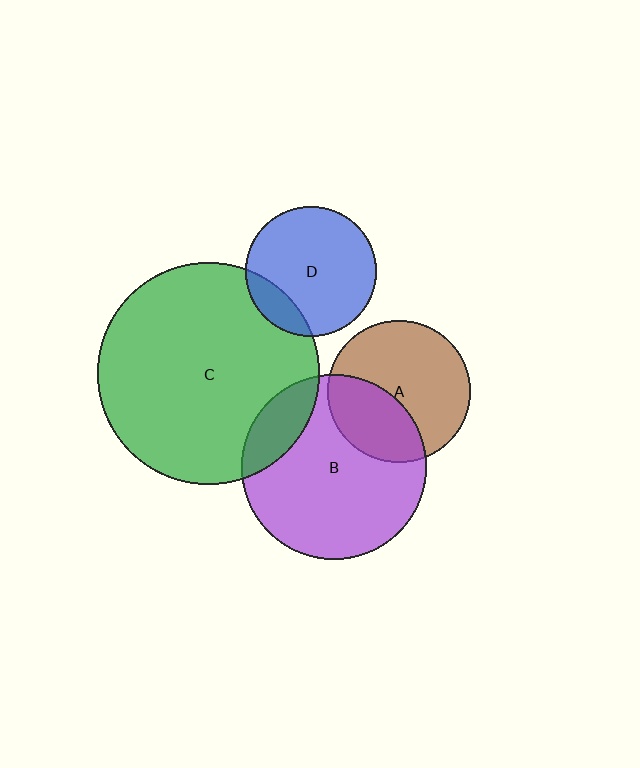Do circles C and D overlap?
Yes.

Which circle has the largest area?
Circle C (green).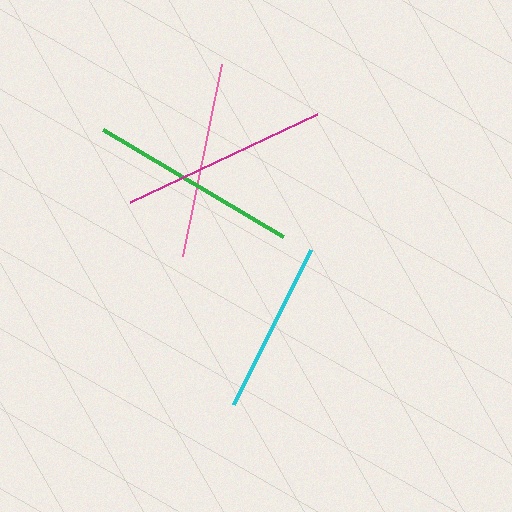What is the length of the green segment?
The green segment is approximately 210 pixels long.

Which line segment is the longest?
The green line is the longest at approximately 210 pixels.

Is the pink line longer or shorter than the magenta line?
The magenta line is longer than the pink line.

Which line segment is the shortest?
The cyan line is the shortest at approximately 173 pixels.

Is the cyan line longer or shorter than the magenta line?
The magenta line is longer than the cyan line.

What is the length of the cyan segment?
The cyan segment is approximately 173 pixels long.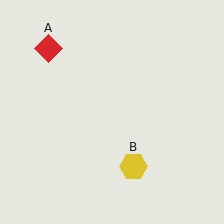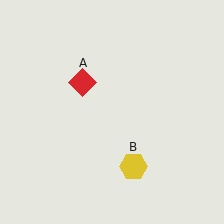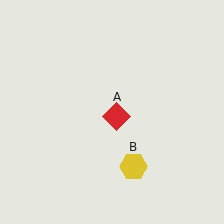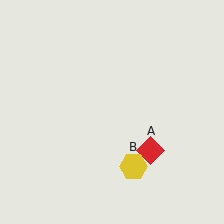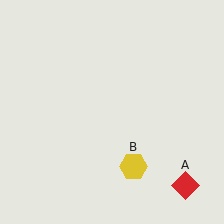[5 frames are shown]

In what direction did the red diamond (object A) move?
The red diamond (object A) moved down and to the right.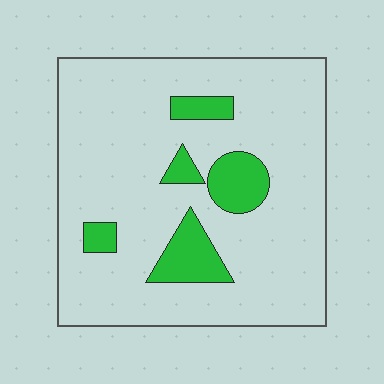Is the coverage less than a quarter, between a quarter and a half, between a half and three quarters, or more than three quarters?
Less than a quarter.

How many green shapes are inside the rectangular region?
5.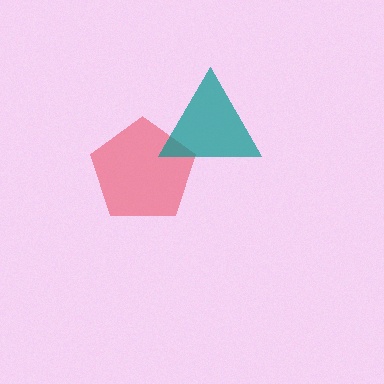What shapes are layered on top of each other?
The layered shapes are: a red pentagon, a teal triangle.